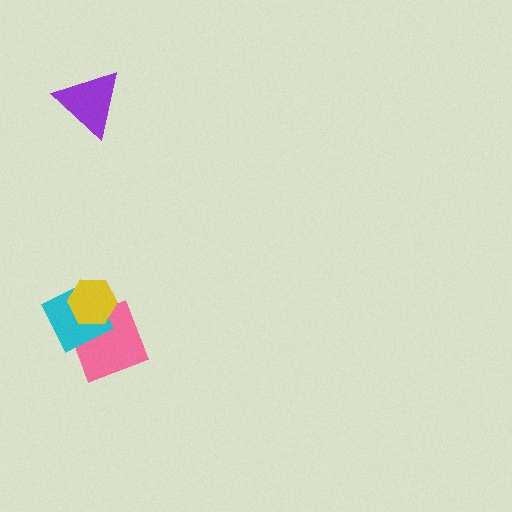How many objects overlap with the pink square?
2 objects overlap with the pink square.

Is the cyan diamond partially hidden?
Yes, it is partially covered by another shape.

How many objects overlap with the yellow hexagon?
2 objects overlap with the yellow hexagon.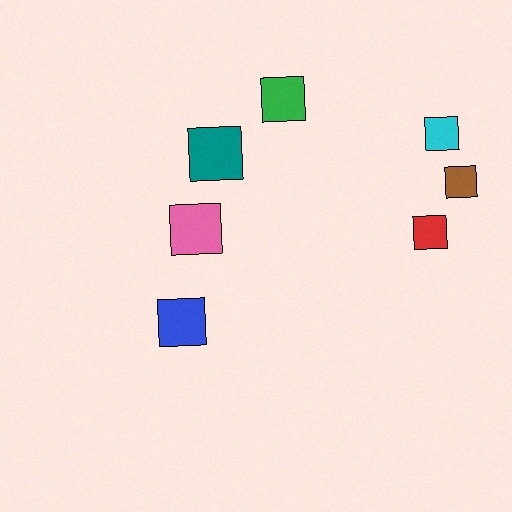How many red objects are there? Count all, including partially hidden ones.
There is 1 red object.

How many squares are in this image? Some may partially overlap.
There are 7 squares.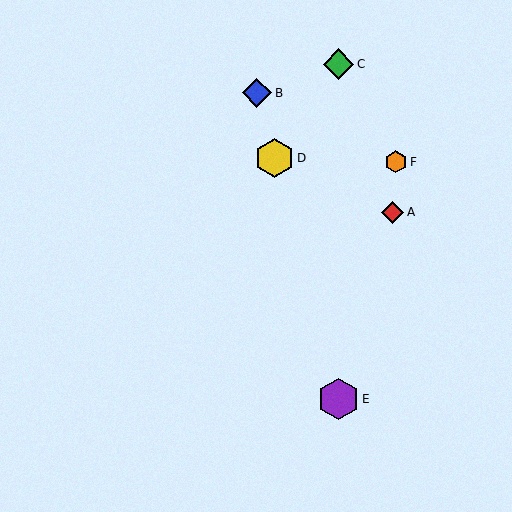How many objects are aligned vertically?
2 objects (C, E) are aligned vertically.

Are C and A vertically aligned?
No, C is at x≈339 and A is at x≈393.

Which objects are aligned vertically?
Objects C, E are aligned vertically.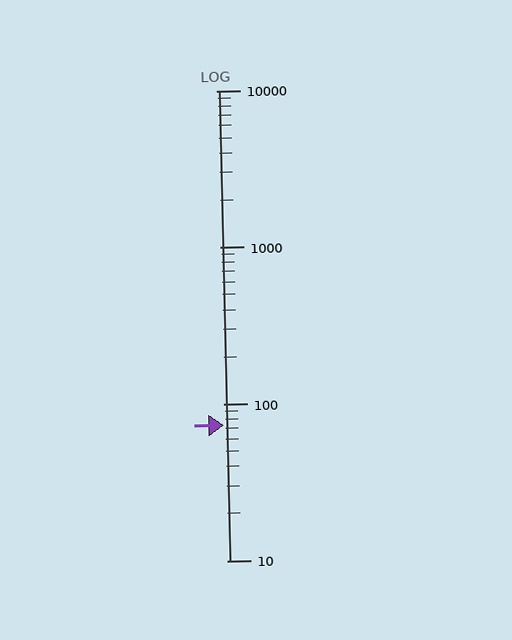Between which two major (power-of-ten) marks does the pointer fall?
The pointer is between 10 and 100.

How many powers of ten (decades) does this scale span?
The scale spans 3 decades, from 10 to 10000.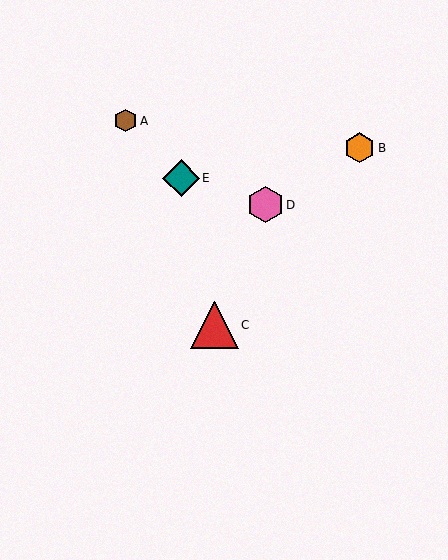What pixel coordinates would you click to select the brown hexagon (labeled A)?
Click at (125, 121) to select the brown hexagon A.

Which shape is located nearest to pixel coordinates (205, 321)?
The red triangle (labeled C) at (215, 325) is nearest to that location.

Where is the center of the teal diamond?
The center of the teal diamond is at (181, 178).